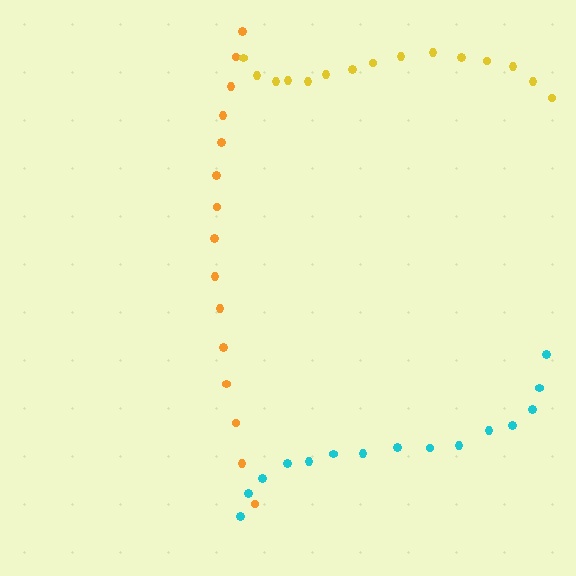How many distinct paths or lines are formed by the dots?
There are 3 distinct paths.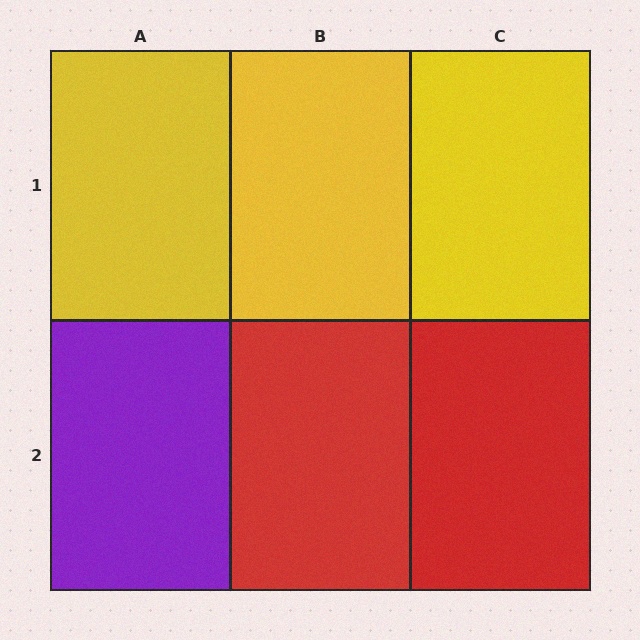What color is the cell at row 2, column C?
Red.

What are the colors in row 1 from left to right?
Yellow, yellow, yellow.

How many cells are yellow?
3 cells are yellow.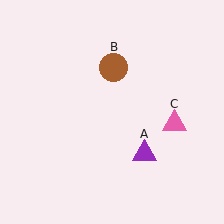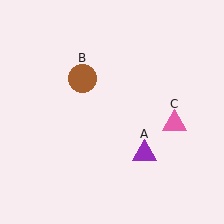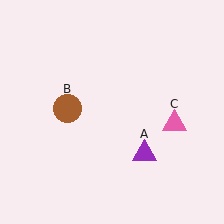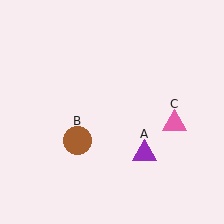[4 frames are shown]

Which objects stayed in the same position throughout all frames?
Purple triangle (object A) and pink triangle (object C) remained stationary.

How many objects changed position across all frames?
1 object changed position: brown circle (object B).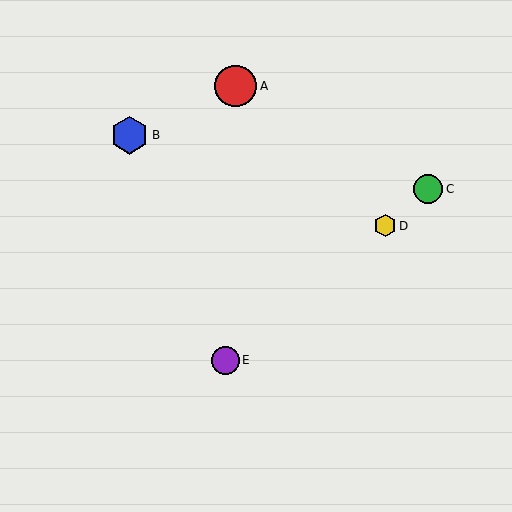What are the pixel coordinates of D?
Object D is at (385, 226).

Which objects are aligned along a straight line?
Objects C, D, E are aligned along a straight line.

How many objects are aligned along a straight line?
3 objects (C, D, E) are aligned along a straight line.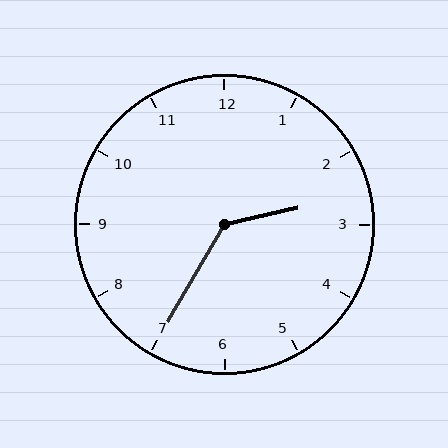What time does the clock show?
2:35.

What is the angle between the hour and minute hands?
Approximately 132 degrees.